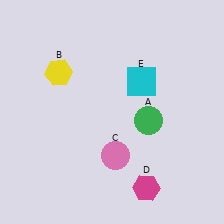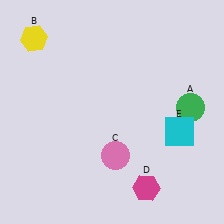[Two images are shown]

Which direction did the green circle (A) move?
The green circle (A) moved right.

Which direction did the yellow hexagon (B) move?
The yellow hexagon (B) moved up.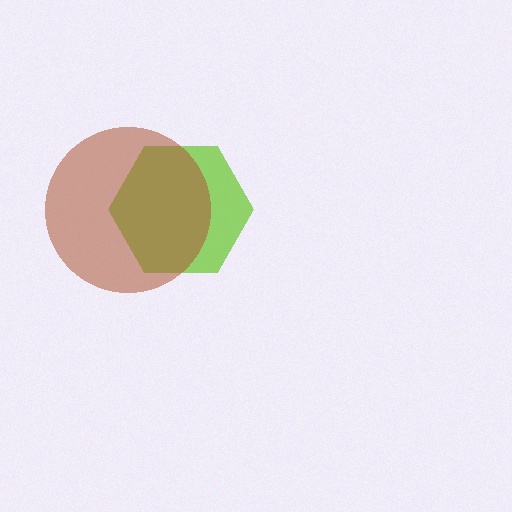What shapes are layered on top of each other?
The layered shapes are: a lime hexagon, a brown circle.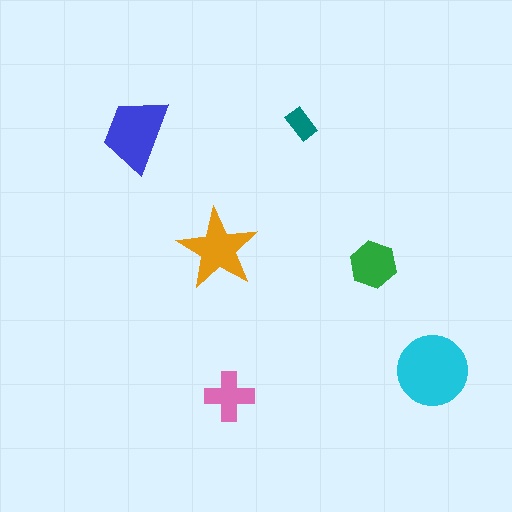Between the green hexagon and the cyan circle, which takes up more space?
The cyan circle.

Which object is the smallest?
The teal rectangle.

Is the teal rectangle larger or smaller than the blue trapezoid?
Smaller.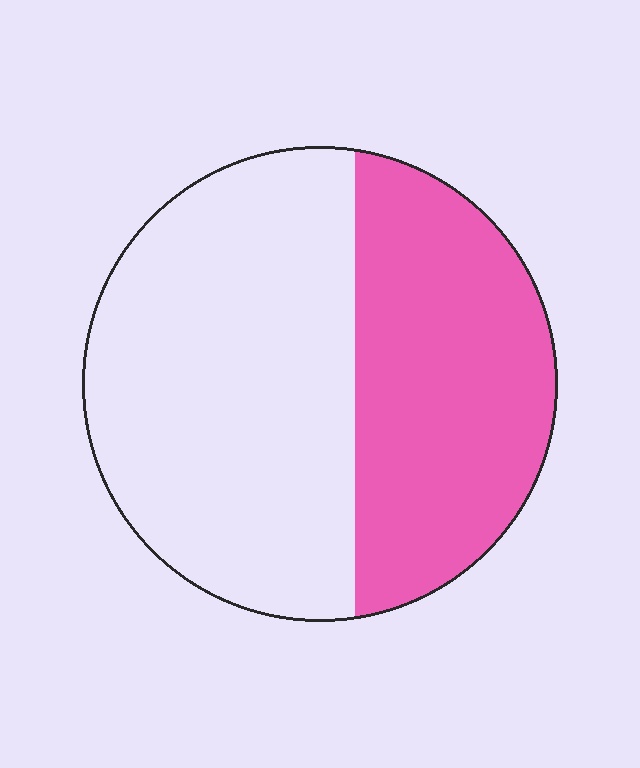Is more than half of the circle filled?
No.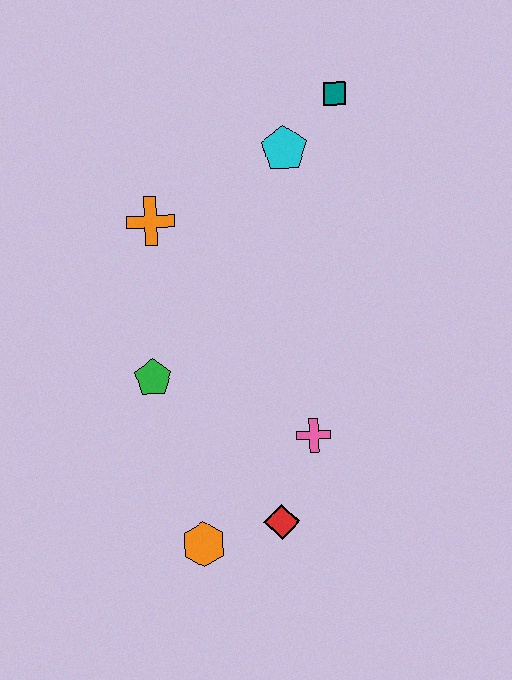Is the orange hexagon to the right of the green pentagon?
Yes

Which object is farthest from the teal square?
The orange hexagon is farthest from the teal square.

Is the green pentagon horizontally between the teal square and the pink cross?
No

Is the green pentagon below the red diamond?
No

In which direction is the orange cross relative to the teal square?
The orange cross is to the left of the teal square.